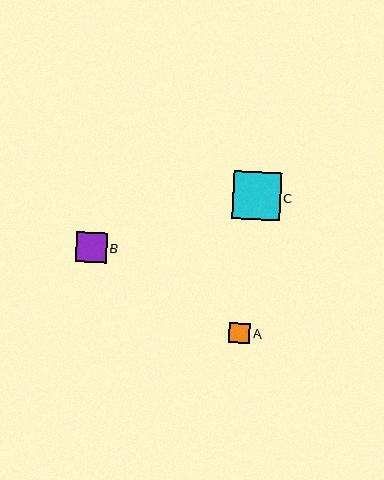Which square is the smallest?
Square A is the smallest with a size of approximately 21 pixels.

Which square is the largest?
Square C is the largest with a size of approximately 48 pixels.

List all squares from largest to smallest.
From largest to smallest: C, B, A.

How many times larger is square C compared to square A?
Square C is approximately 2.3 times the size of square A.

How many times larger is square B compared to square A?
Square B is approximately 1.5 times the size of square A.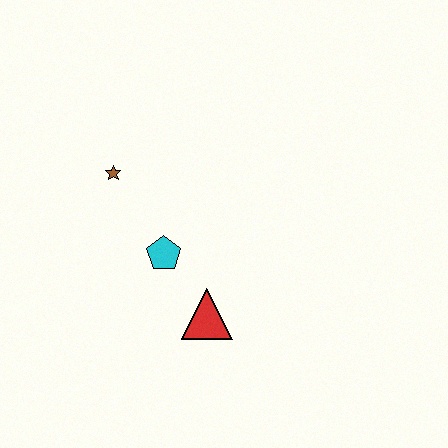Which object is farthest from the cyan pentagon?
The brown star is farthest from the cyan pentagon.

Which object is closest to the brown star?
The cyan pentagon is closest to the brown star.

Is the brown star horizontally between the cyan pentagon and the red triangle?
No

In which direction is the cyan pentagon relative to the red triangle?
The cyan pentagon is above the red triangle.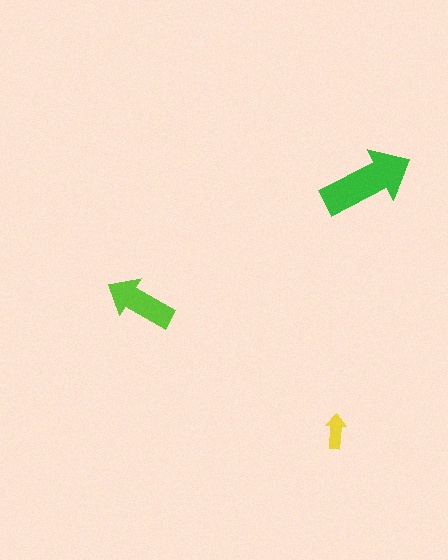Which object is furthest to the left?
The lime arrow is leftmost.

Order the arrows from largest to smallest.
the green one, the lime one, the yellow one.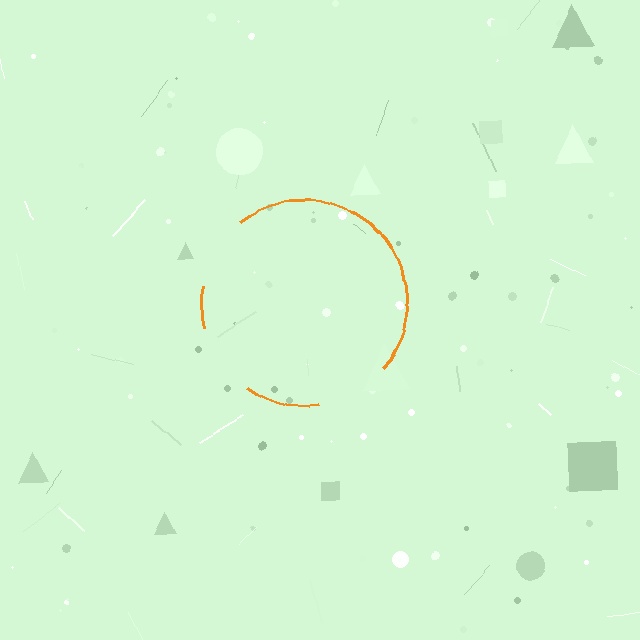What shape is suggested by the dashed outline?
The dashed outline suggests a circle.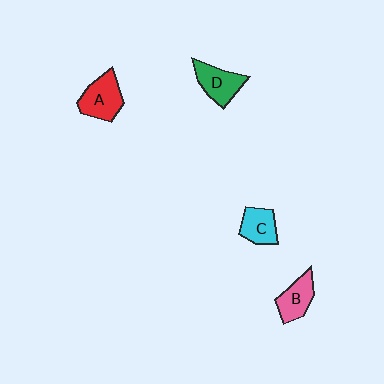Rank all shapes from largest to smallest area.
From largest to smallest: A (red), D (green), B (pink), C (cyan).